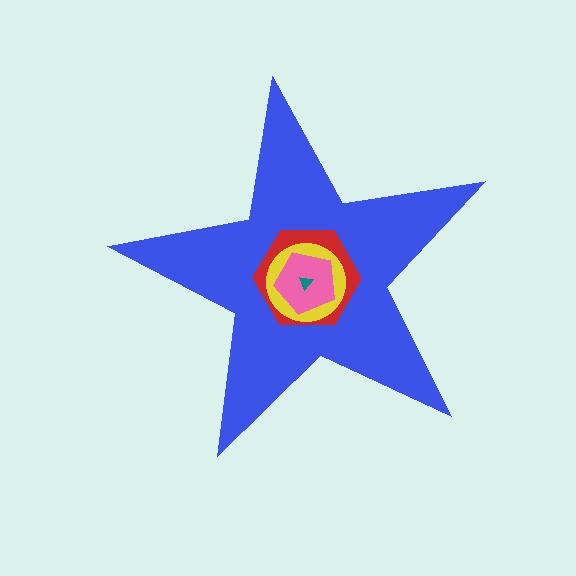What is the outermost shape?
The blue star.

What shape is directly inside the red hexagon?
The yellow circle.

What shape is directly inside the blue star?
The red hexagon.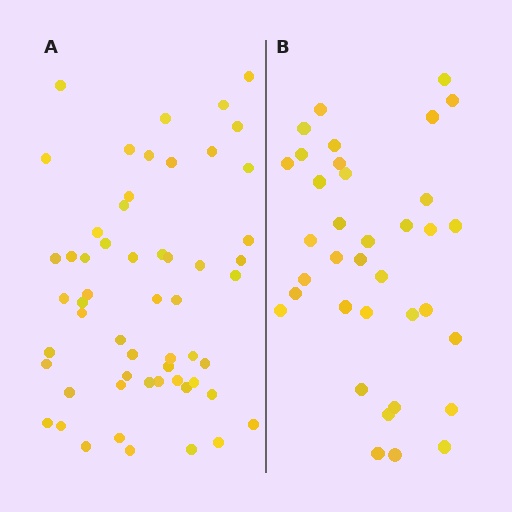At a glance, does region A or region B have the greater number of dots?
Region A (the left region) has more dots.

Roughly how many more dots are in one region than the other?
Region A has approximately 20 more dots than region B.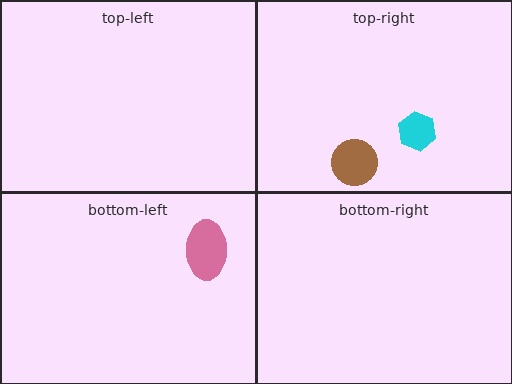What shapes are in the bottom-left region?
The pink ellipse.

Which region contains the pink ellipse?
The bottom-left region.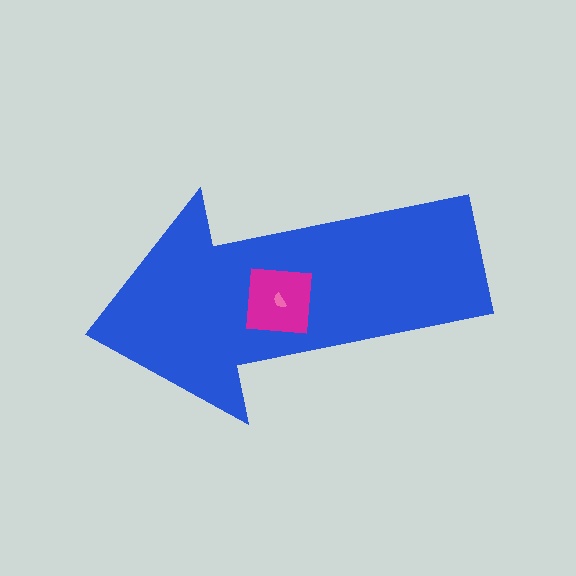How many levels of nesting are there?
3.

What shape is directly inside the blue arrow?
The magenta square.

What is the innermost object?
The pink semicircle.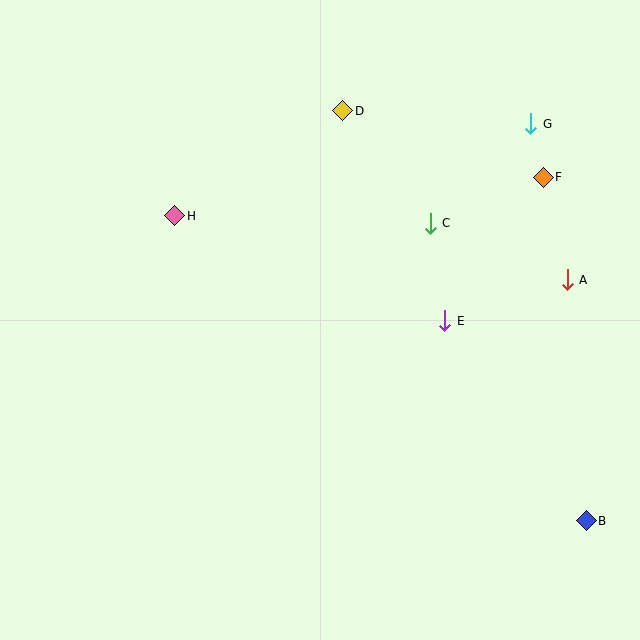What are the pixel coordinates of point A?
Point A is at (567, 280).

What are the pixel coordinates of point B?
Point B is at (586, 521).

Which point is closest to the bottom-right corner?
Point B is closest to the bottom-right corner.